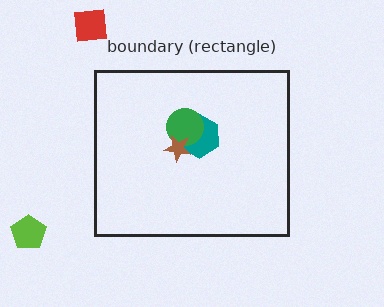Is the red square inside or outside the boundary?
Outside.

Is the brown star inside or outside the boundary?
Inside.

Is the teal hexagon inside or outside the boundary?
Inside.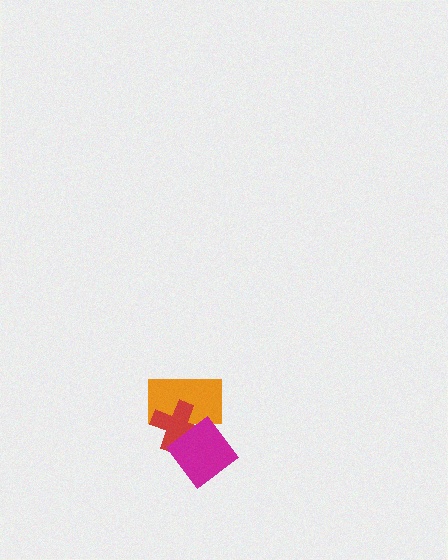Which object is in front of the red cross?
The magenta diamond is in front of the red cross.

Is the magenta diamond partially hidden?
No, no other shape covers it.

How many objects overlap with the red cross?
2 objects overlap with the red cross.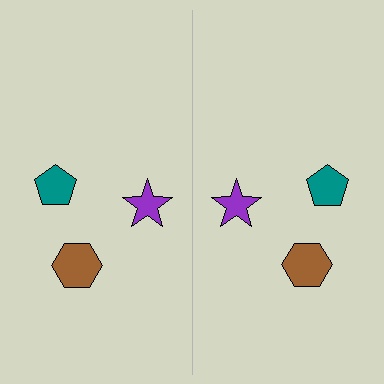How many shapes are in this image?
There are 6 shapes in this image.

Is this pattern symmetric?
Yes, this pattern has bilateral (reflection) symmetry.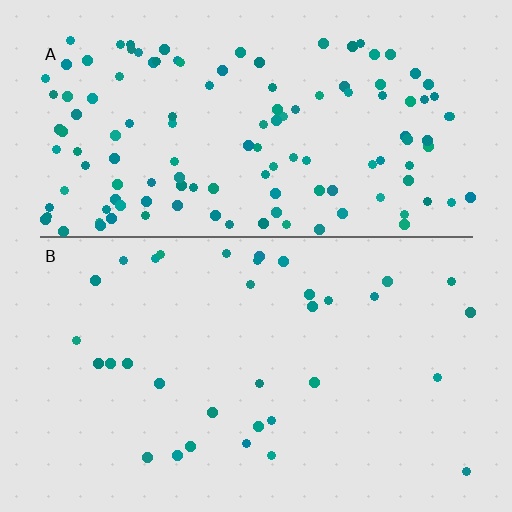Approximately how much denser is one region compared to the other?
Approximately 3.9× — region A over region B.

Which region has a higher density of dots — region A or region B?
A (the top).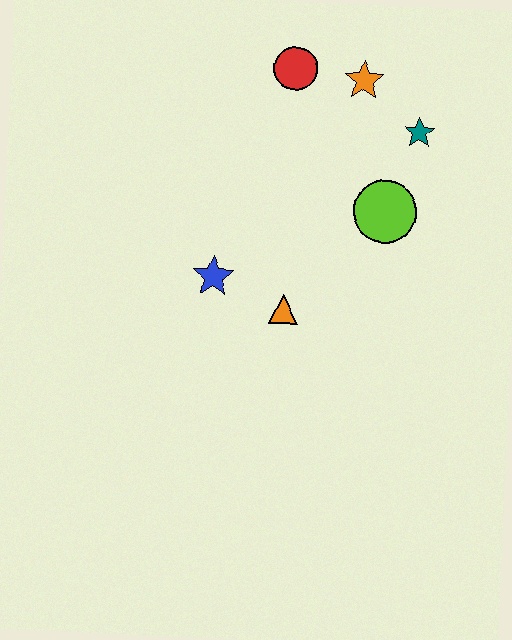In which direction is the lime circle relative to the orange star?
The lime circle is below the orange star.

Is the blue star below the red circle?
Yes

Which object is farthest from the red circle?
The orange triangle is farthest from the red circle.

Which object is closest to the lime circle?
The teal star is closest to the lime circle.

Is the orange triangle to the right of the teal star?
No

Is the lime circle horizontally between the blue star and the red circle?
No